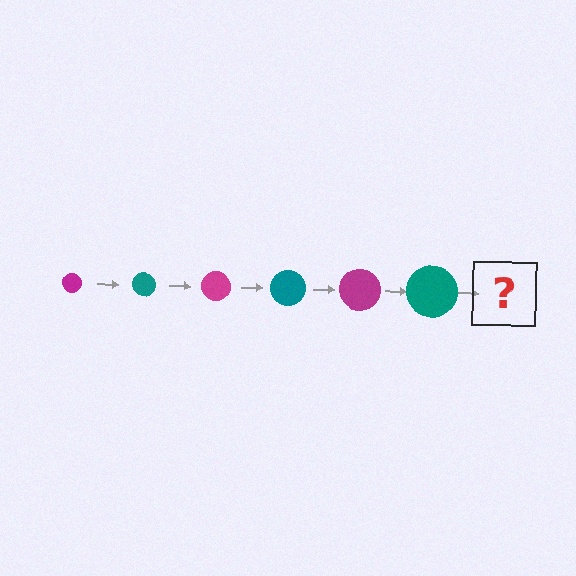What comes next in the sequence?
The next element should be a magenta circle, larger than the previous one.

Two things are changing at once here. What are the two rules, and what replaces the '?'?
The two rules are that the circle grows larger each step and the color cycles through magenta and teal. The '?' should be a magenta circle, larger than the previous one.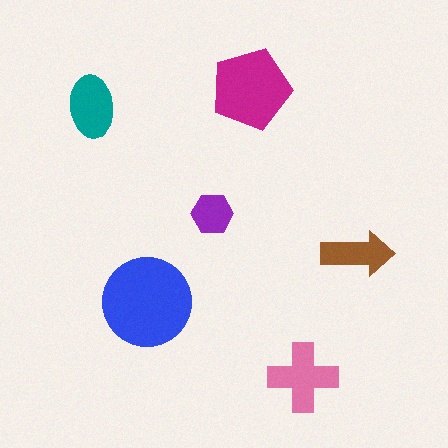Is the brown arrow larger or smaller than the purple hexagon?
Larger.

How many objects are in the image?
There are 6 objects in the image.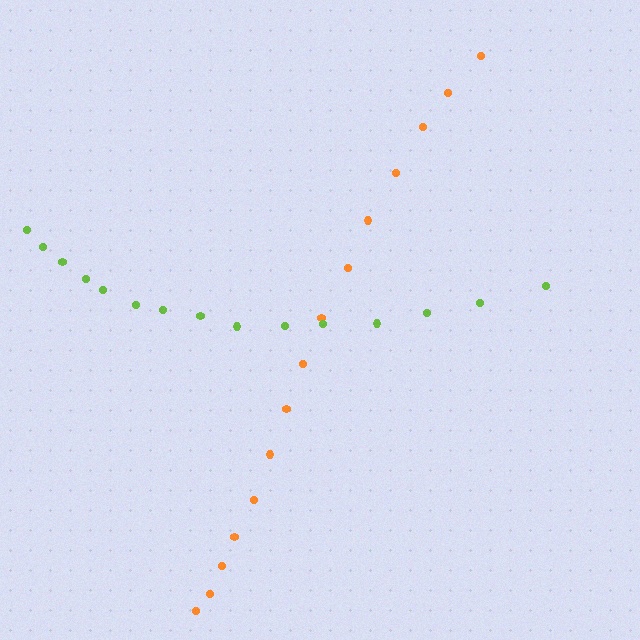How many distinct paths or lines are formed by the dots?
There are 2 distinct paths.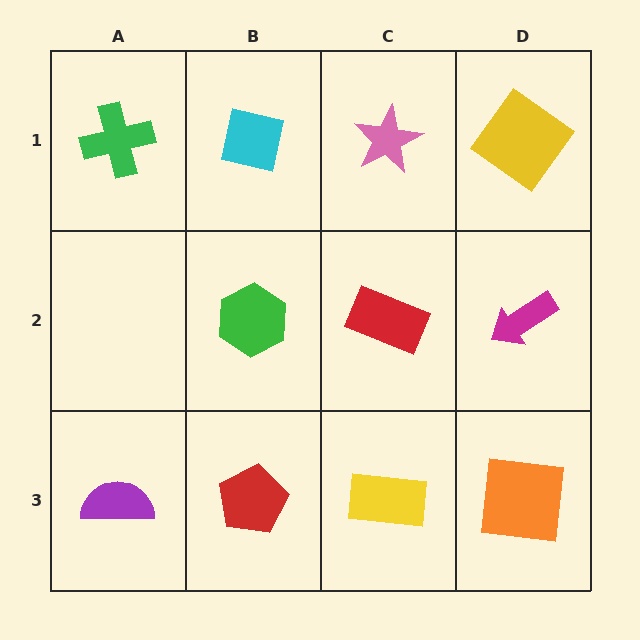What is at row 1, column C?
A pink star.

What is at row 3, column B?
A red pentagon.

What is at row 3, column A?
A purple semicircle.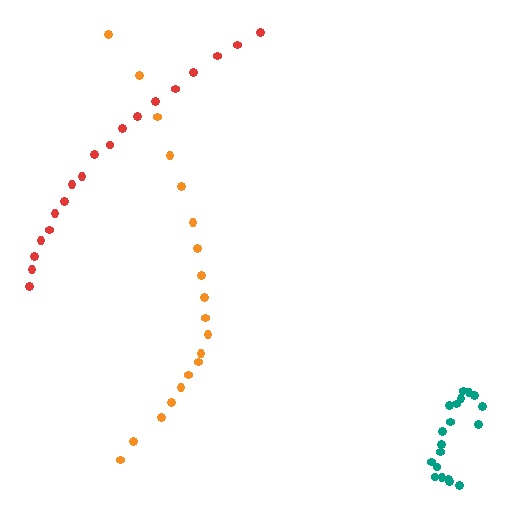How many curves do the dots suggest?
There are 3 distinct paths.